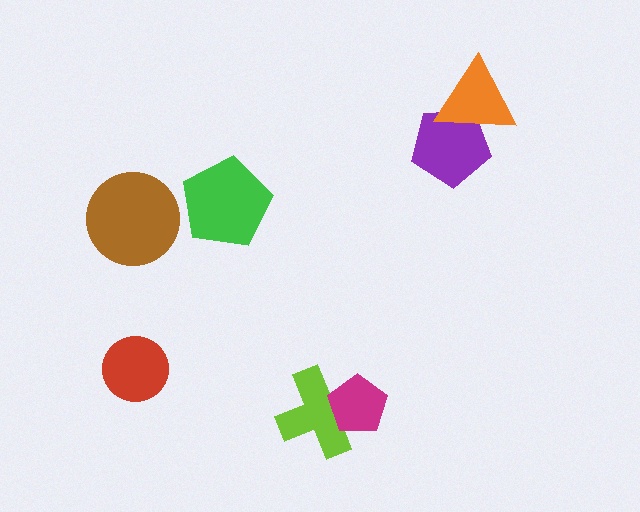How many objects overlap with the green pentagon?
0 objects overlap with the green pentagon.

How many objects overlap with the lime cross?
1 object overlaps with the lime cross.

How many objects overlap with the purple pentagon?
1 object overlaps with the purple pentagon.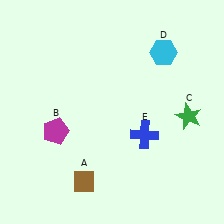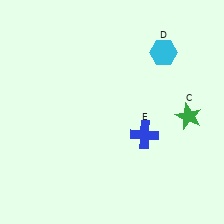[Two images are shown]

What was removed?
The brown diamond (A), the magenta pentagon (B) were removed in Image 2.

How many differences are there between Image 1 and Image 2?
There are 2 differences between the two images.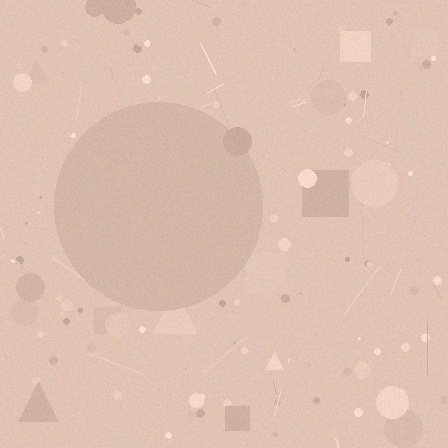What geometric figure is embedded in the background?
A circle is embedded in the background.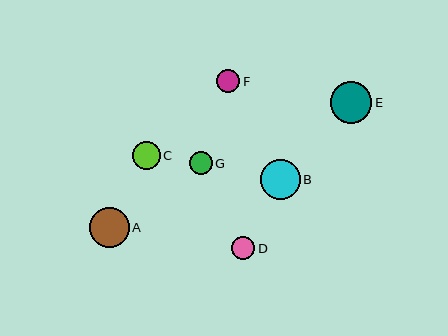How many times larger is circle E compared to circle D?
Circle E is approximately 1.8 times the size of circle D.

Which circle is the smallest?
Circle G is the smallest with a size of approximately 23 pixels.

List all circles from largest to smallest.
From largest to smallest: E, B, A, C, D, F, G.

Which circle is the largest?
Circle E is the largest with a size of approximately 41 pixels.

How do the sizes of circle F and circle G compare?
Circle F and circle G are approximately the same size.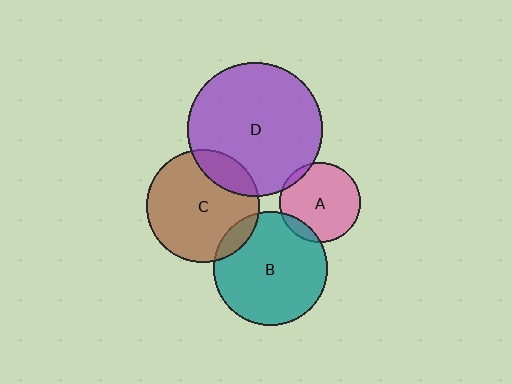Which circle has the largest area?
Circle D (purple).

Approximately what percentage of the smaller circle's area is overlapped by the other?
Approximately 5%.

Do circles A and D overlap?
Yes.